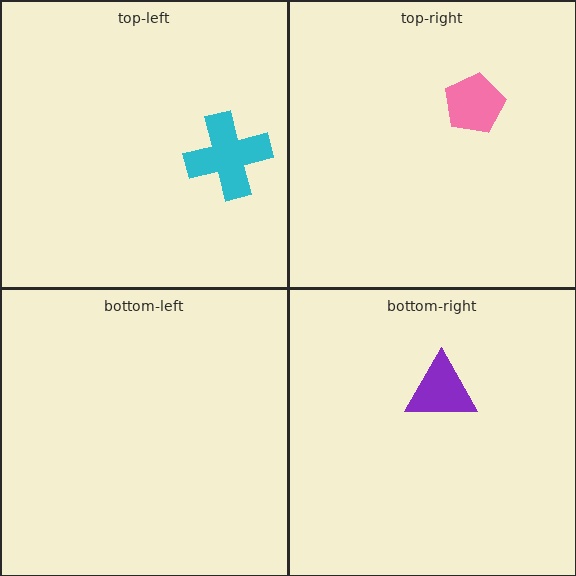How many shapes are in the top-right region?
1.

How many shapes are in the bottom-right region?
1.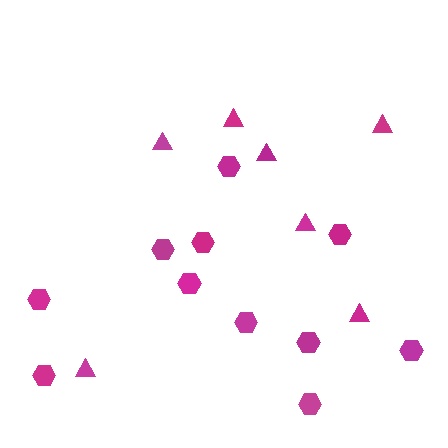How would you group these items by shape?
There are 2 groups: one group of triangles (7) and one group of hexagons (11).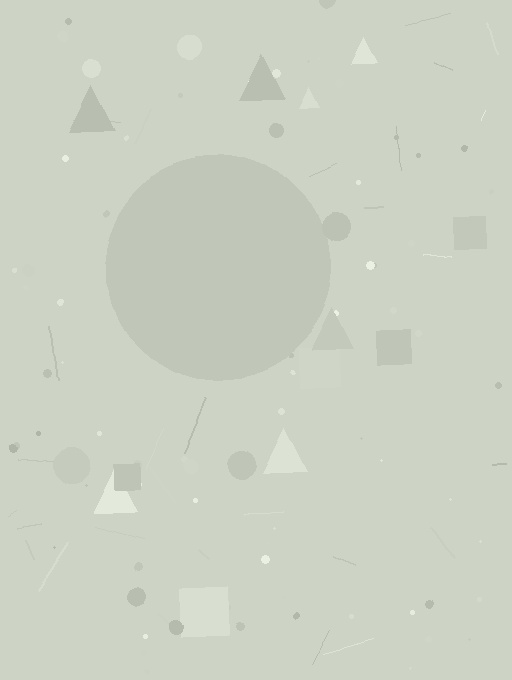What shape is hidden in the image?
A circle is hidden in the image.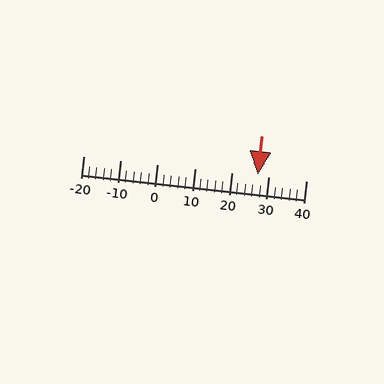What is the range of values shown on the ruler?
The ruler shows values from -20 to 40.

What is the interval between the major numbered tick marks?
The major tick marks are spaced 10 units apart.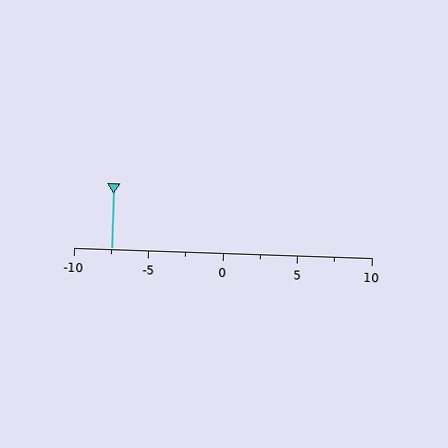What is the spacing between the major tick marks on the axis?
The major ticks are spaced 5 apart.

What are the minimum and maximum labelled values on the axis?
The axis runs from -10 to 10.